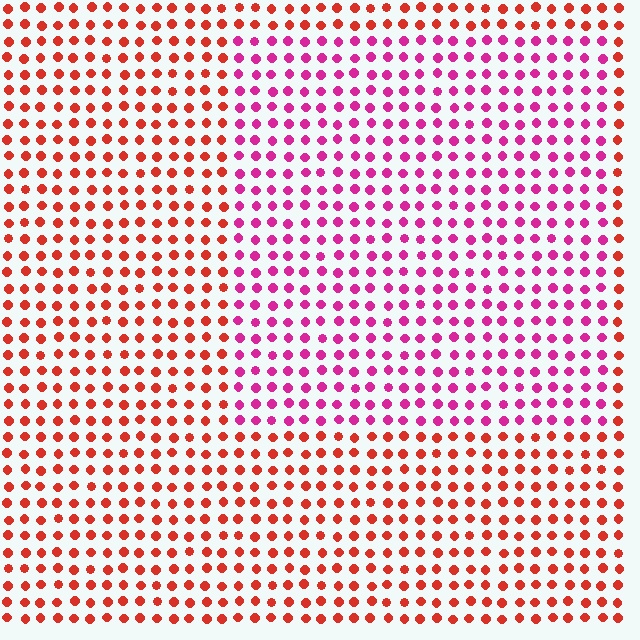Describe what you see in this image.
The image is filled with small red elements in a uniform arrangement. A rectangle-shaped region is visible where the elements are tinted to a slightly different hue, forming a subtle color boundary.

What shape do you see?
I see a rectangle.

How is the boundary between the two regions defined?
The boundary is defined purely by a slight shift in hue (about 43 degrees). Spacing, size, and orientation are identical on both sides.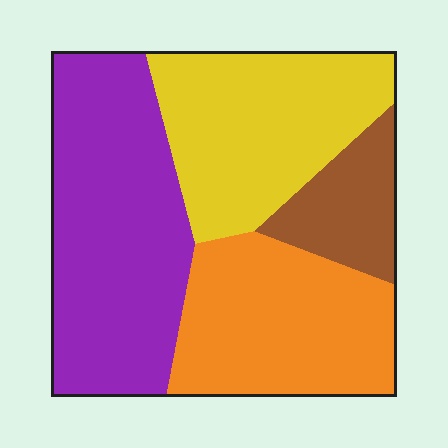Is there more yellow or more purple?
Purple.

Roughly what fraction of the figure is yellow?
Yellow covers 27% of the figure.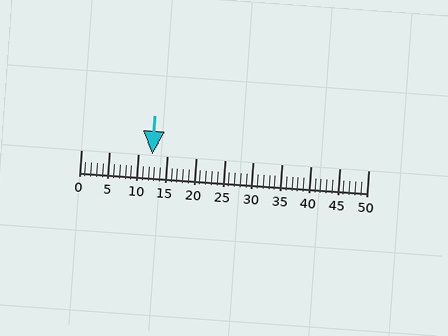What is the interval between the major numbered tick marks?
The major tick marks are spaced 5 units apart.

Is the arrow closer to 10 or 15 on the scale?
The arrow is closer to 10.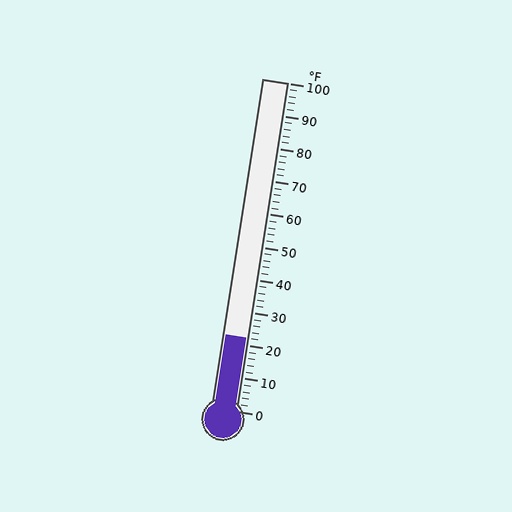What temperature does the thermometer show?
The thermometer shows approximately 22°F.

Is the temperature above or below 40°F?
The temperature is below 40°F.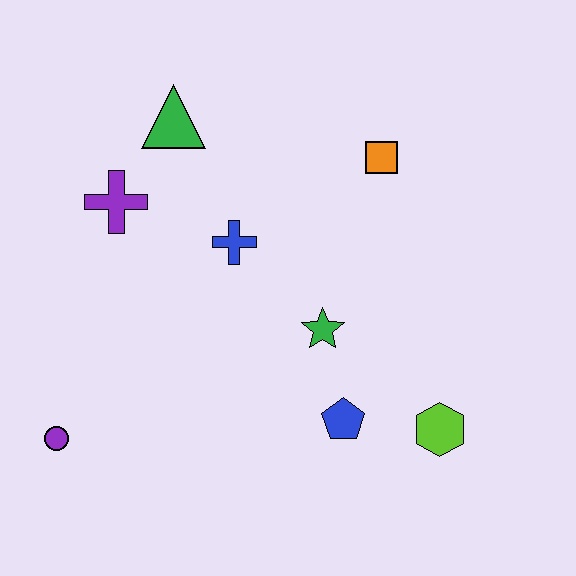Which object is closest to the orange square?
The blue cross is closest to the orange square.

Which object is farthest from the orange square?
The purple circle is farthest from the orange square.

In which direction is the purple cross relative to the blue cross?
The purple cross is to the left of the blue cross.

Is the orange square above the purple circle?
Yes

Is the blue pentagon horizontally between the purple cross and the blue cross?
No